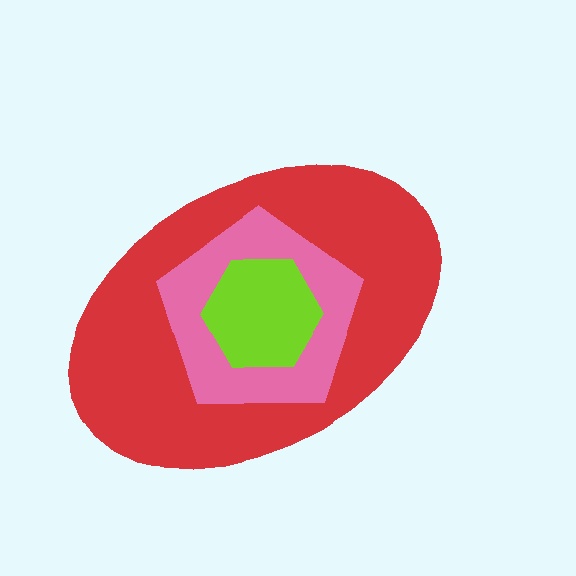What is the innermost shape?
The lime hexagon.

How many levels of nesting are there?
3.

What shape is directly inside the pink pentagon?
The lime hexagon.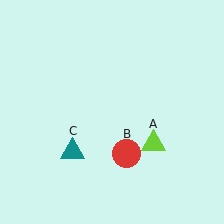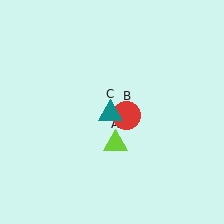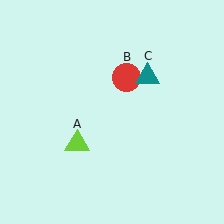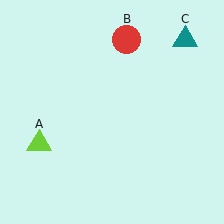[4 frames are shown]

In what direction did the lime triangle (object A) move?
The lime triangle (object A) moved left.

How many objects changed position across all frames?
3 objects changed position: lime triangle (object A), red circle (object B), teal triangle (object C).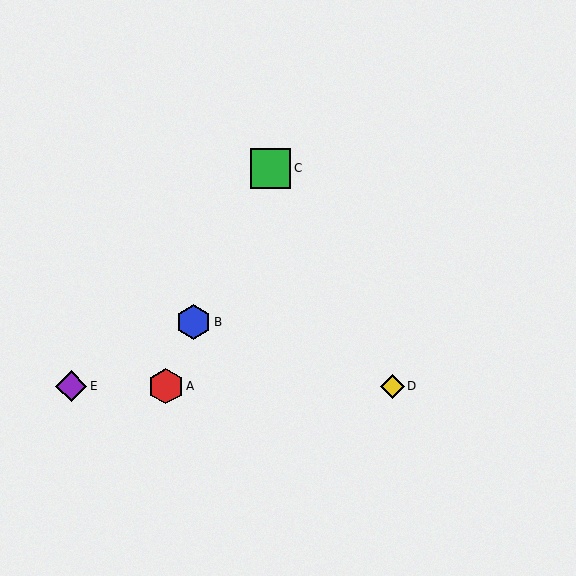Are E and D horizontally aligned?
Yes, both are at y≈386.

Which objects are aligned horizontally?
Objects A, D, E are aligned horizontally.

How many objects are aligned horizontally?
3 objects (A, D, E) are aligned horizontally.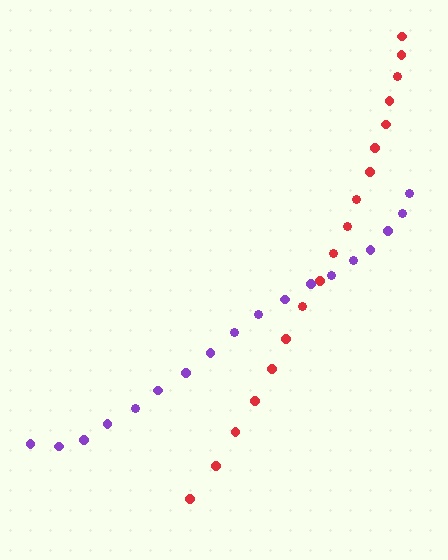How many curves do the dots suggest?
There are 2 distinct paths.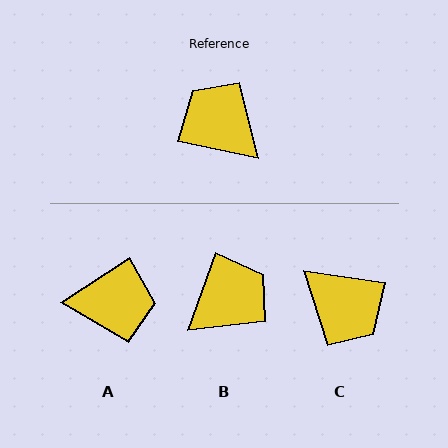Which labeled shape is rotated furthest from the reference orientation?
C, about 176 degrees away.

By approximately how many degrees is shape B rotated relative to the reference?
Approximately 97 degrees clockwise.